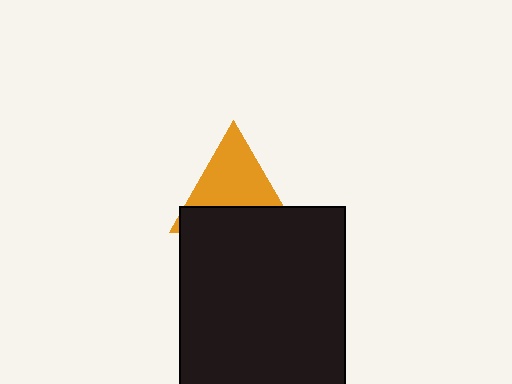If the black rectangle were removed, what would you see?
You would see the complete orange triangle.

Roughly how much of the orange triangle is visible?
About half of it is visible (roughly 58%).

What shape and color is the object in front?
The object in front is a black rectangle.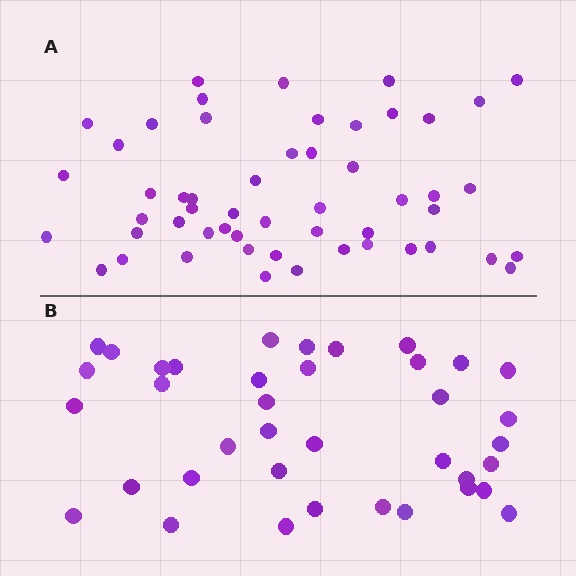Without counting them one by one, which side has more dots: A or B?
Region A (the top region) has more dots.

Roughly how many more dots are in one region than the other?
Region A has approximately 15 more dots than region B.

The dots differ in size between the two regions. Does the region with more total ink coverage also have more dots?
No. Region B has more total ink coverage because its dots are larger, but region A actually contains more individual dots. Total area can be misleading — the number of items is what matters here.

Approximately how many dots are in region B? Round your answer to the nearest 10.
About 40 dots. (The exact count is 38, which rounds to 40.)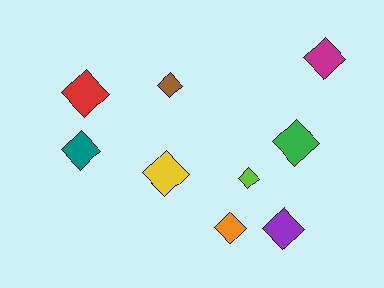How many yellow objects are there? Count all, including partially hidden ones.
There is 1 yellow object.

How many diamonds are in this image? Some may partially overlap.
There are 9 diamonds.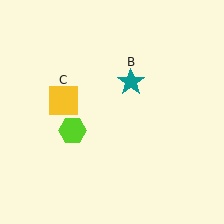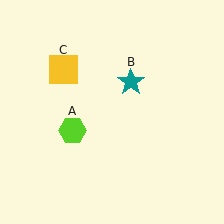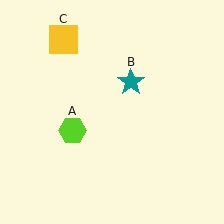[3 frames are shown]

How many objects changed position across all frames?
1 object changed position: yellow square (object C).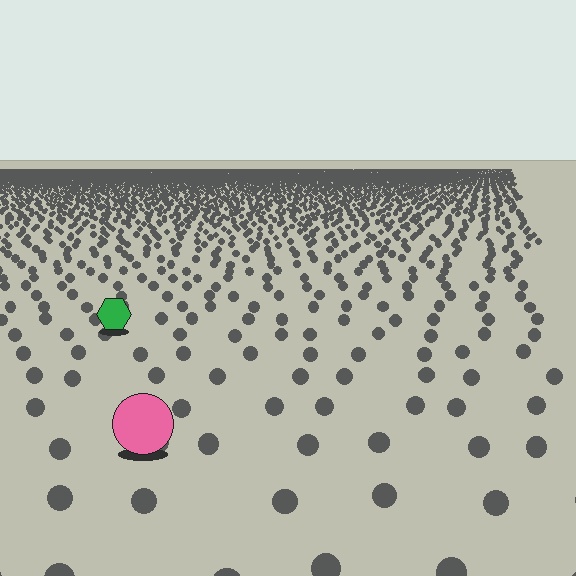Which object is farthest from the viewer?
The green hexagon is farthest from the viewer. It appears smaller and the ground texture around it is denser.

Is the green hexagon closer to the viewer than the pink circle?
No. The pink circle is closer — you can tell from the texture gradient: the ground texture is coarser near it.